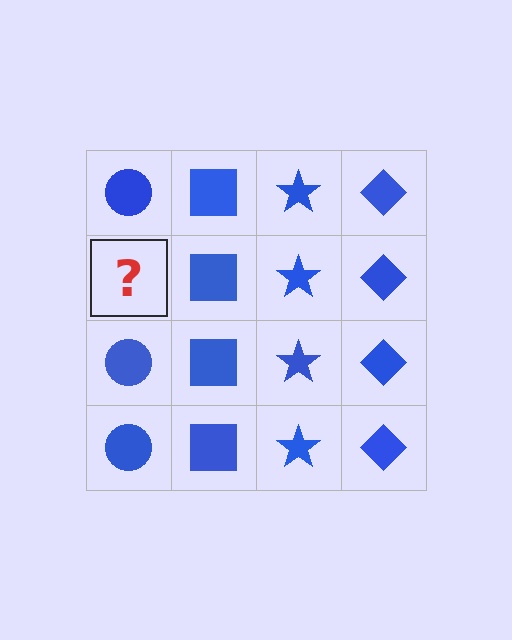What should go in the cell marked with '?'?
The missing cell should contain a blue circle.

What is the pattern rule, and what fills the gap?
The rule is that each column has a consistent shape. The gap should be filled with a blue circle.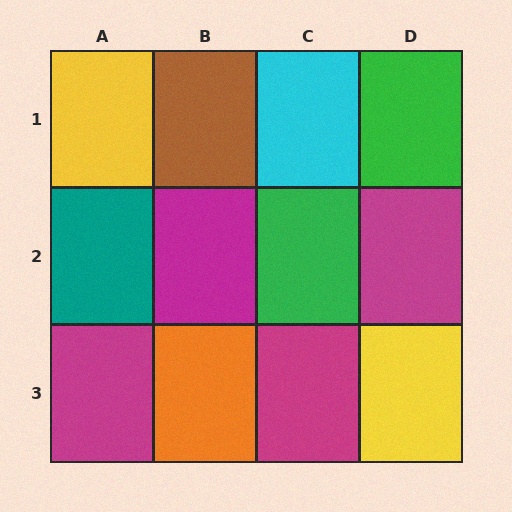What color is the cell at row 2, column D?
Magenta.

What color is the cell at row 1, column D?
Green.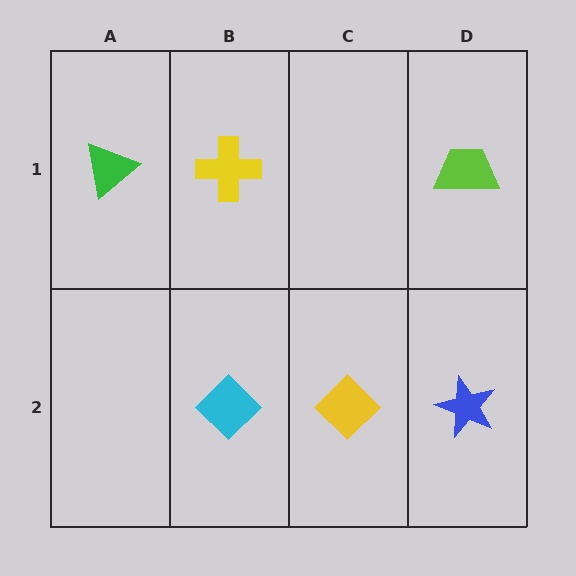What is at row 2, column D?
A blue star.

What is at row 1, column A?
A green triangle.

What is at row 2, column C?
A yellow diamond.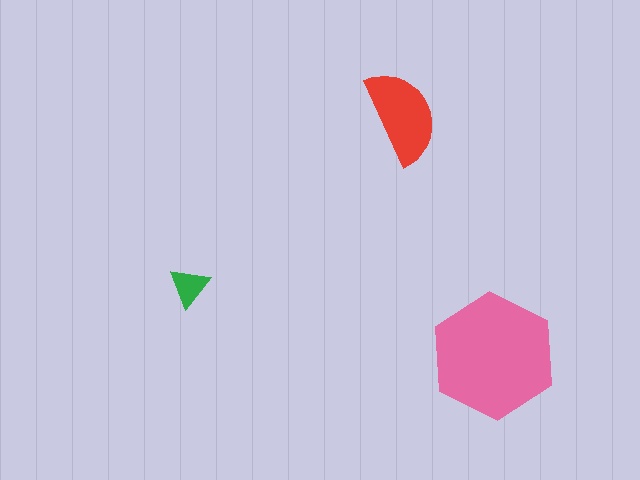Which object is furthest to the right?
The pink hexagon is rightmost.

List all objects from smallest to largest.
The green triangle, the red semicircle, the pink hexagon.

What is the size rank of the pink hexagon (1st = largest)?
1st.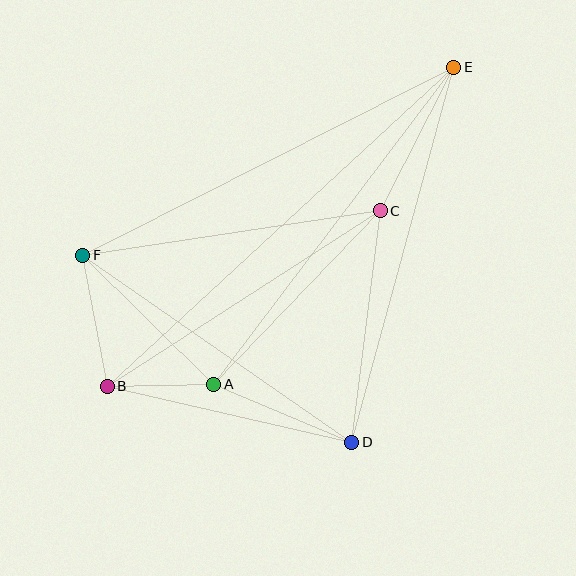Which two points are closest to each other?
Points A and B are closest to each other.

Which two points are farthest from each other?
Points B and E are farthest from each other.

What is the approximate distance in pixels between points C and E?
The distance between C and E is approximately 162 pixels.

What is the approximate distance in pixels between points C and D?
The distance between C and D is approximately 233 pixels.